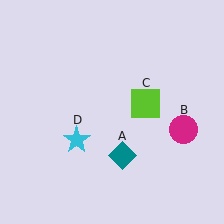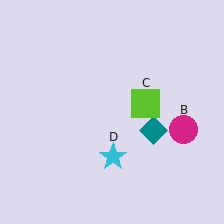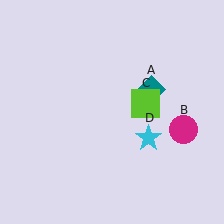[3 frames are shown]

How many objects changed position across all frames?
2 objects changed position: teal diamond (object A), cyan star (object D).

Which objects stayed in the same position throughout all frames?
Magenta circle (object B) and lime square (object C) remained stationary.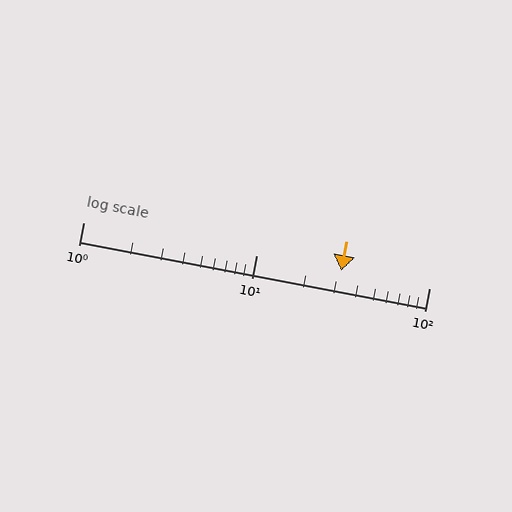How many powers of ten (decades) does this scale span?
The scale spans 2 decades, from 1 to 100.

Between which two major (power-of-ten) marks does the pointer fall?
The pointer is between 10 and 100.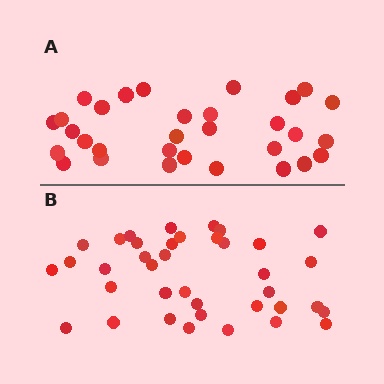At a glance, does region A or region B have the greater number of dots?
Region B (the bottom region) has more dots.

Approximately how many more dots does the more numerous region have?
Region B has roughly 8 or so more dots than region A.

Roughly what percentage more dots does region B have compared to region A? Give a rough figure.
About 25% more.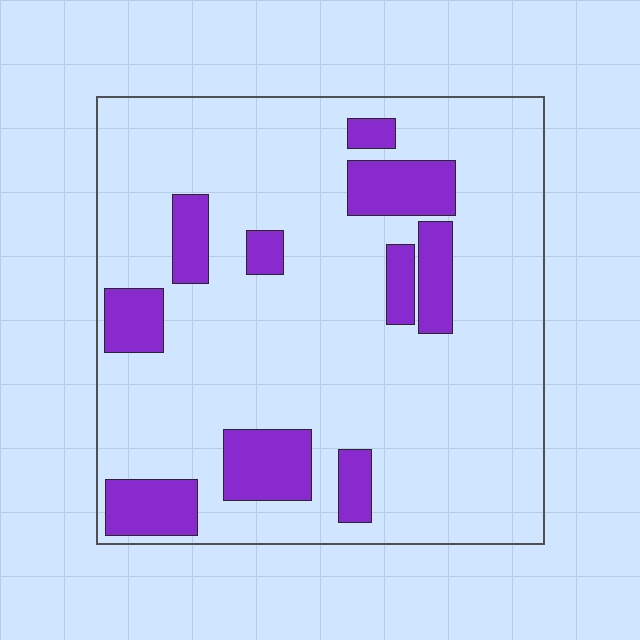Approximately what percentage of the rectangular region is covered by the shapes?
Approximately 20%.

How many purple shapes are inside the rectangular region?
10.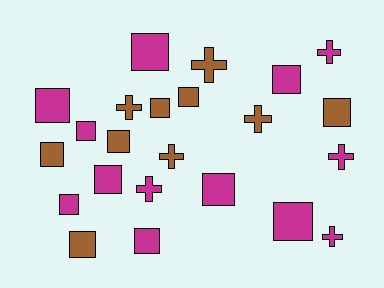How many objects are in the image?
There are 23 objects.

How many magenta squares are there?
There are 9 magenta squares.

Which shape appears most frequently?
Square, with 15 objects.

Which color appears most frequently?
Magenta, with 13 objects.